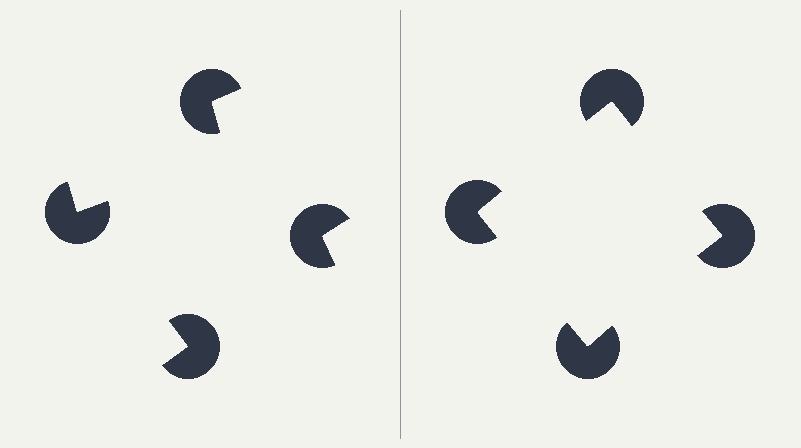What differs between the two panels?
The pac-man discs are positioned identically on both sides; only the wedge orientations differ. On the right they align to a square; on the left they are misaligned.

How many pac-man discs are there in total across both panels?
8 — 4 on each side.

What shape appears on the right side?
An illusory square.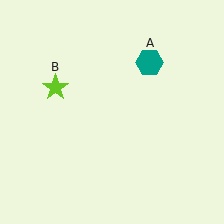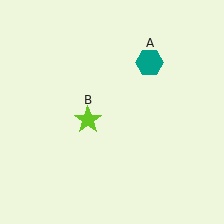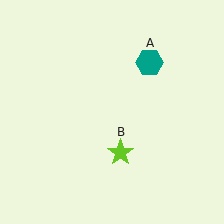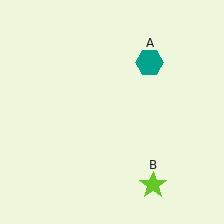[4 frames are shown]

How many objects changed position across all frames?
1 object changed position: lime star (object B).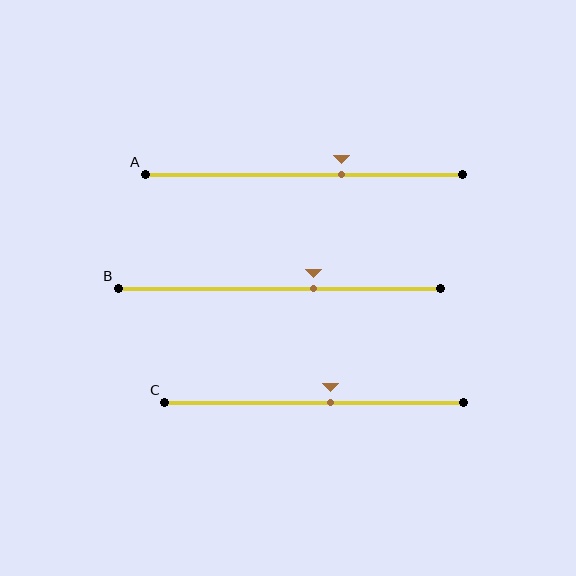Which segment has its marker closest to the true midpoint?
Segment C has its marker closest to the true midpoint.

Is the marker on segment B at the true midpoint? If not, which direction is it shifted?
No, the marker on segment B is shifted to the right by about 11% of the segment length.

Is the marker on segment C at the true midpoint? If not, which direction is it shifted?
No, the marker on segment C is shifted to the right by about 5% of the segment length.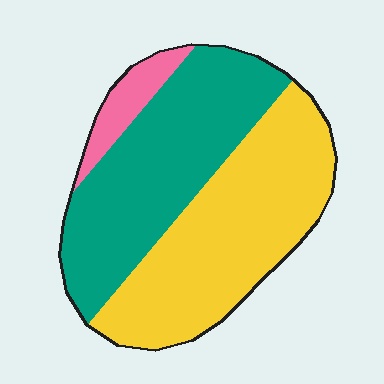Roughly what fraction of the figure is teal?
Teal covers about 45% of the figure.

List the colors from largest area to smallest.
From largest to smallest: yellow, teal, pink.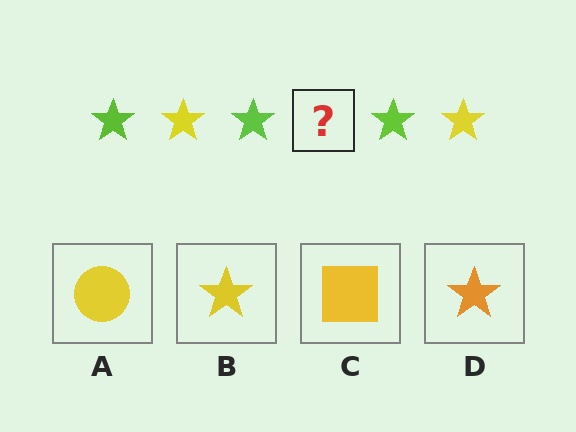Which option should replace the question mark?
Option B.